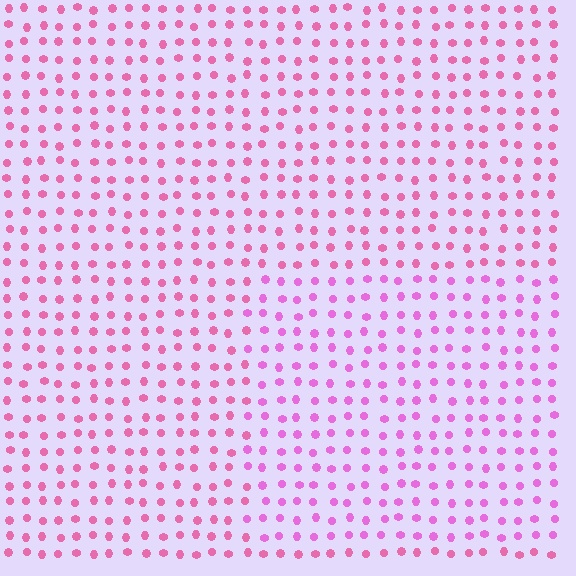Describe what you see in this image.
The image is filled with small pink elements in a uniform arrangement. A rectangle-shaped region is visible where the elements are tinted to a slightly different hue, forming a subtle color boundary.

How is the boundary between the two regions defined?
The boundary is defined purely by a slight shift in hue (about 24 degrees). Spacing, size, and orientation are identical on both sides.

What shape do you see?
I see a rectangle.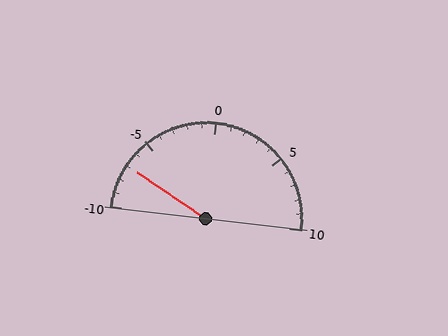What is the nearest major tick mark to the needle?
The nearest major tick mark is -5.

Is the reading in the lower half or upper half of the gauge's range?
The reading is in the lower half of the range (-10 to 10).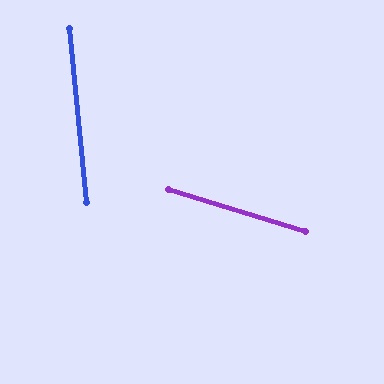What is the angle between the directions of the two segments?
Approximately 67 degrees.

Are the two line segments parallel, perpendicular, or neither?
Neither parallel nor perpendicular — they differ by about 67°.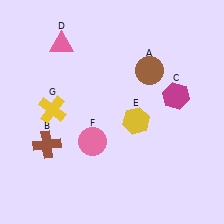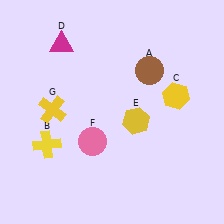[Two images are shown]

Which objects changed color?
B changed from brown to yellow. C changed from magenta to yellow. D changed from pink to magenta.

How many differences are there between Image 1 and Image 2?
There are 3 differences between the two images.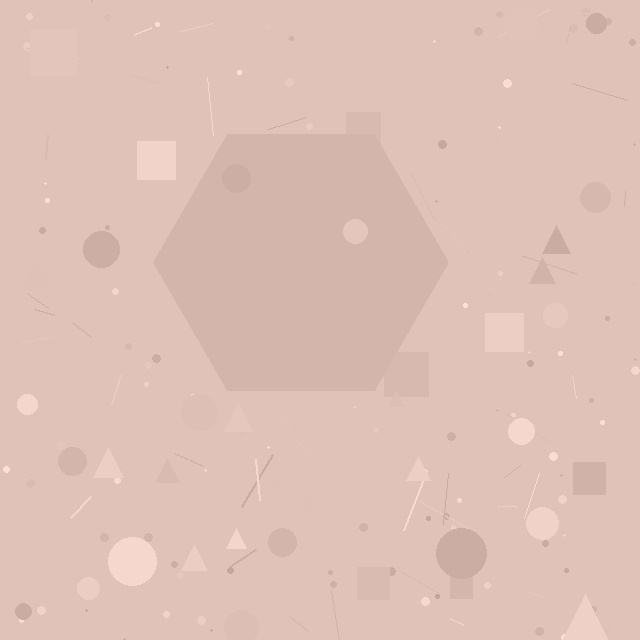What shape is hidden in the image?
A hexagon is hidden in the image.